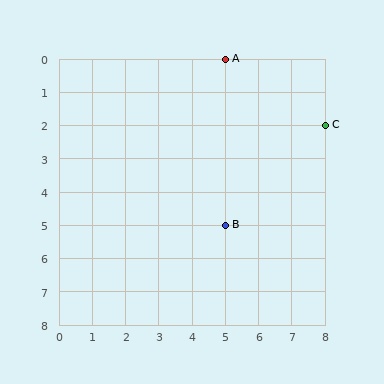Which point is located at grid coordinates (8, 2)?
Point C is at (8, 2).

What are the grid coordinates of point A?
Point A is at grid coordinates (5, 0).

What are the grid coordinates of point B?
Point B is at grid coordinates (5, 5).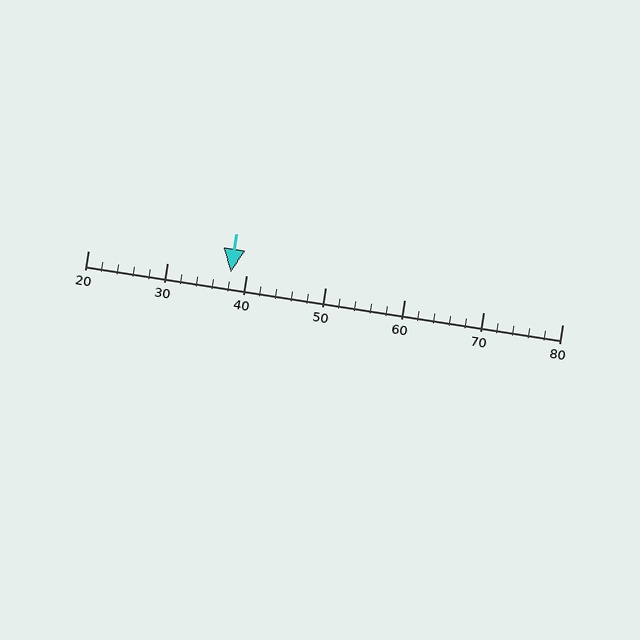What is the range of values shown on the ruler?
The ruler shows values from 20 to 80.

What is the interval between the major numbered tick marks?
The major tick marks are spaced 10 units apart.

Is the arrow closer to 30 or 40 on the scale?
The arrow is closer to 40.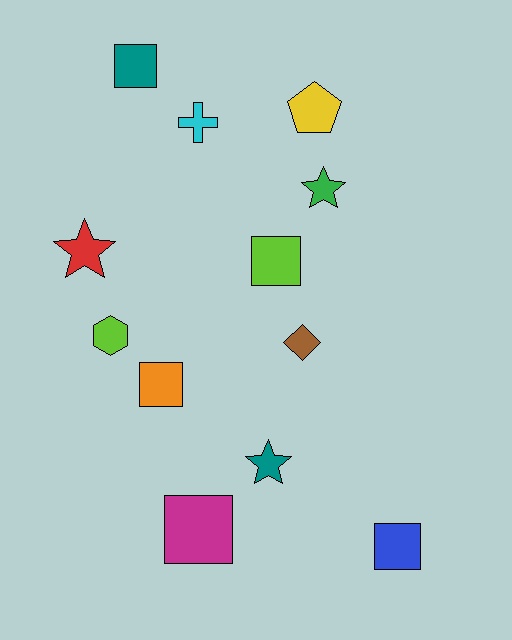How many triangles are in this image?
There are no triangles.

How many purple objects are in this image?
There are no purple objects.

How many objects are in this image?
There are 12 objects.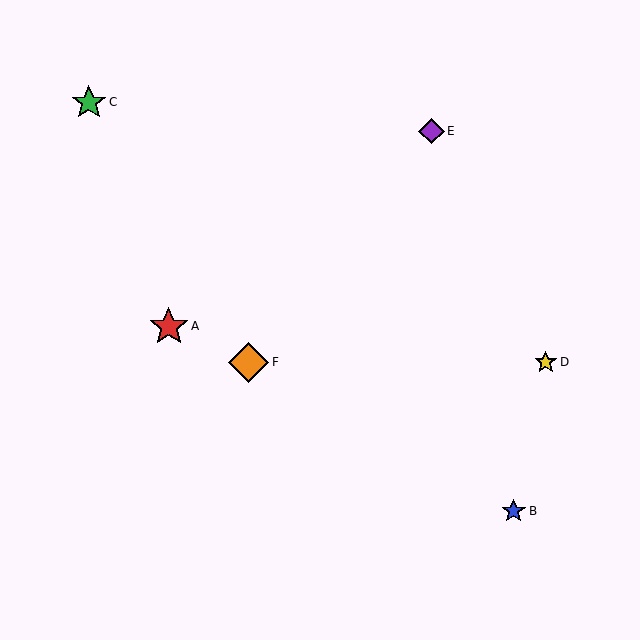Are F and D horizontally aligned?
Yes, both are at y≈362.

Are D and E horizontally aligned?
No, D is at y≈362 and E is at y≈131.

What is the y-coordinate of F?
Object F is at y≈362.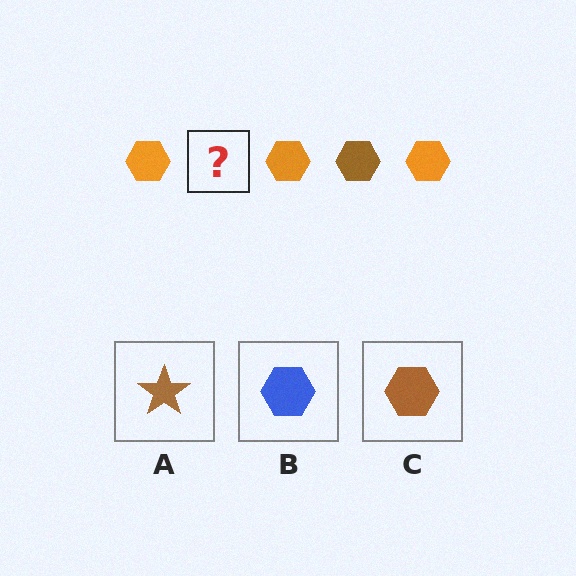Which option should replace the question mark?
Option C.